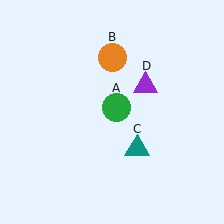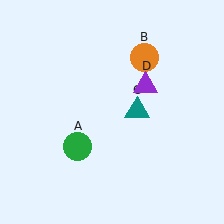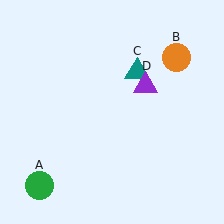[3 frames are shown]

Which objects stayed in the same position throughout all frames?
Purple triangle (object D) remained stationary.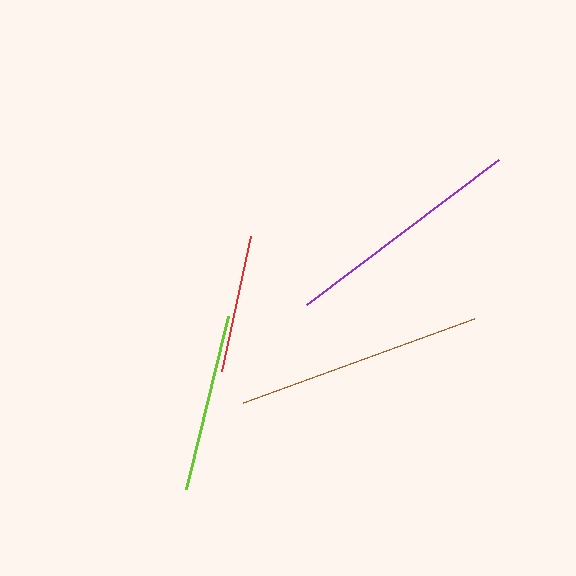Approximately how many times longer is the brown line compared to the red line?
The brown line is approximately 1.8 times the length of the red line.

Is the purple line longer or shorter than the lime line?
The purple line is longer than the lime line.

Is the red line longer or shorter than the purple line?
The purple line is longer than the red line.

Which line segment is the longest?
The brown line is the longest at approximately 245 pixels.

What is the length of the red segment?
The red segment is approximately 139 pixels long.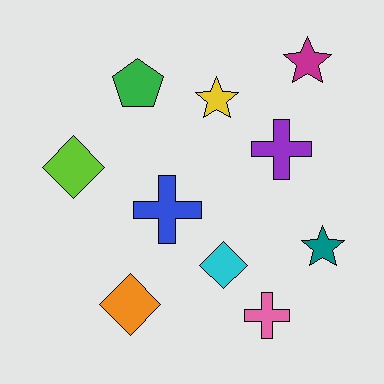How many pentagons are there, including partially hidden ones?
There is 1 pentagon.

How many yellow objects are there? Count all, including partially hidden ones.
There is 1 yellow object.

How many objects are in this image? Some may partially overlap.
There are 10 objects.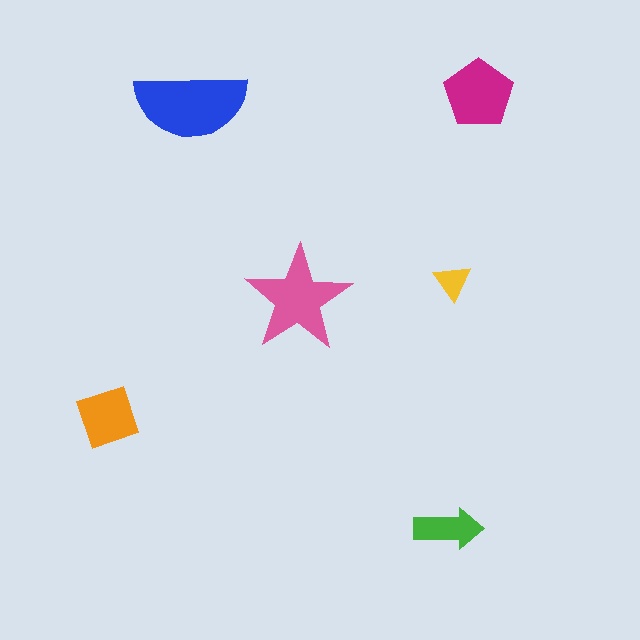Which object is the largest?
The blue semicircle.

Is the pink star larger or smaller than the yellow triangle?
Larger.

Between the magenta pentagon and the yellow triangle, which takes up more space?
The magenta pentagon.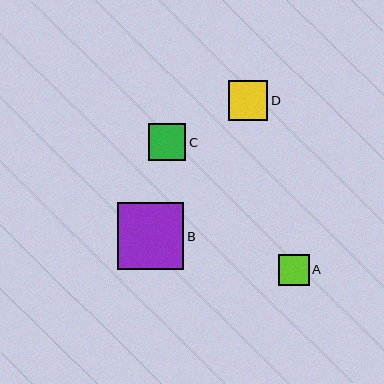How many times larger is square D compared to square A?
Square D is approximately 1.3 times the size of square A.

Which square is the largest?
Square B is the largest with a size of approximately 66 pixels.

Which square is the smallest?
Square A is the smallest with a size of approximately 31 pixels.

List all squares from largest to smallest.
From largest to smallest: B, D, C, A.